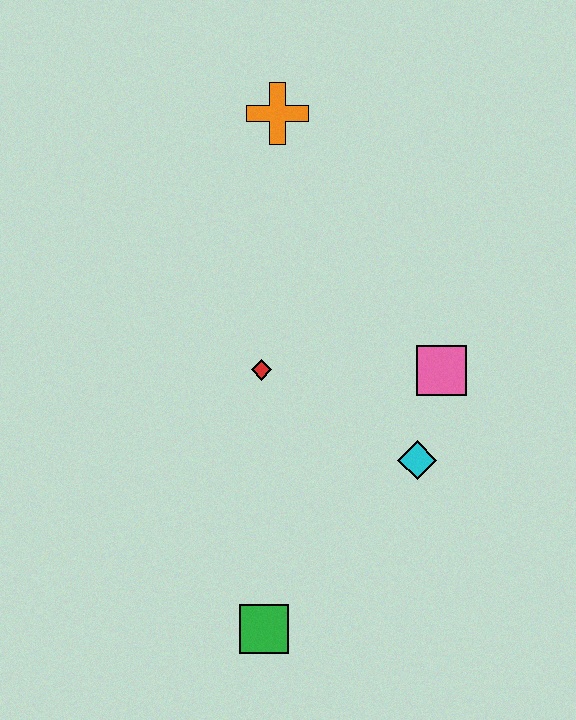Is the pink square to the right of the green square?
Yes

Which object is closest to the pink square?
The cyan diamond is closest to the pink square.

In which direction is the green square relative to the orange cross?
The green square is below the orange cross.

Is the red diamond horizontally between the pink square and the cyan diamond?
No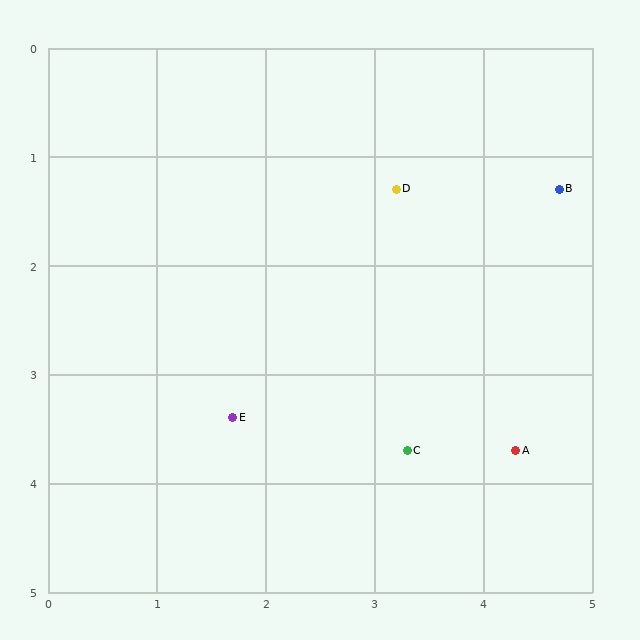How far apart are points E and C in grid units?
Points E and C are about 1.6 grid units apart.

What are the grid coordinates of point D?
Point D is at approximately (3.2, 1.3).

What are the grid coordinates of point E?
Point E is at approximately (1.7, 3.4).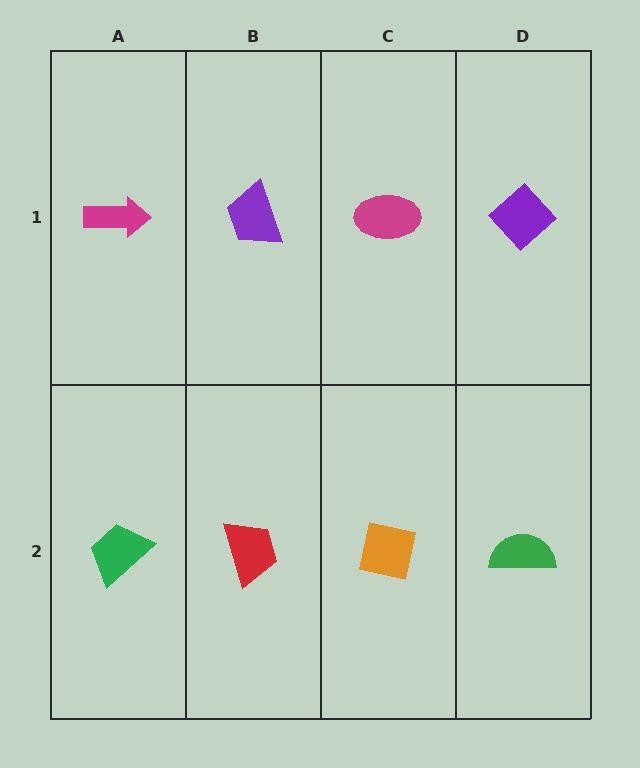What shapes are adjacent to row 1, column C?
An orange square (row 2, column C), a purple trapezoid (row 1, column B), a purple diamond (row 1, column D).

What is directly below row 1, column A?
A green trapezoid.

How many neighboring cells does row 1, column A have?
2.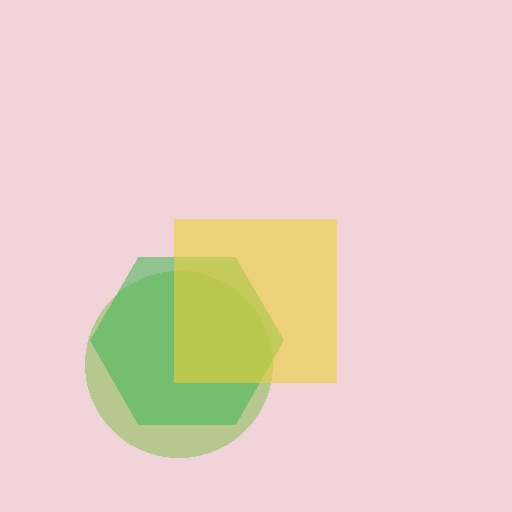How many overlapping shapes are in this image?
There are 3 overlapping shapes in the image.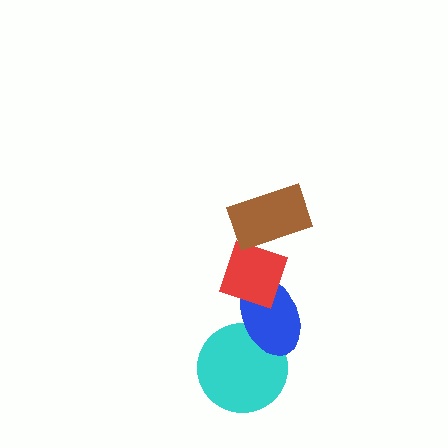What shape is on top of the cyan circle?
The blue ellipse is on top of the cyan circle.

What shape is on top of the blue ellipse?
The red diamond is on top of the blue ellipse.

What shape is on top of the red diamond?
The brown rectangle is on top of the red diamond.